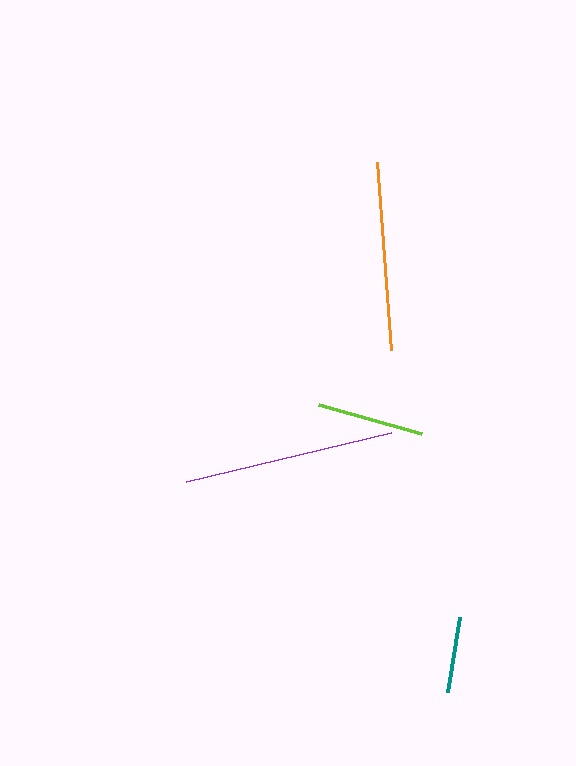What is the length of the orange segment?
The orange segment is approximately 189 pixels long.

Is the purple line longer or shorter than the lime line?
The purple line is longer than the lime line.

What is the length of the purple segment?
The purple segment is approximately 211 pixels long.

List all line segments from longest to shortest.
From longest to shortest: purple, orange, lime, teal.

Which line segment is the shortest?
The teal line is the shortest at approximately 76 pixels.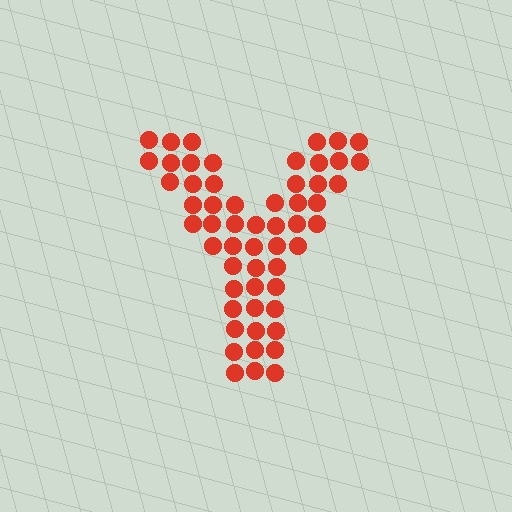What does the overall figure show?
The overall figure shows the letter Y.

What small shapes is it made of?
It is made of small circles.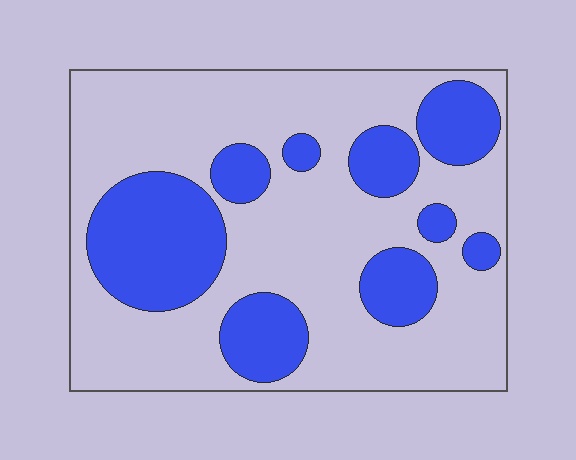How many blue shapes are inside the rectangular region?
9.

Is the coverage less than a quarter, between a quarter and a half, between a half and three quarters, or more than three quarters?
Between a quarter and a half.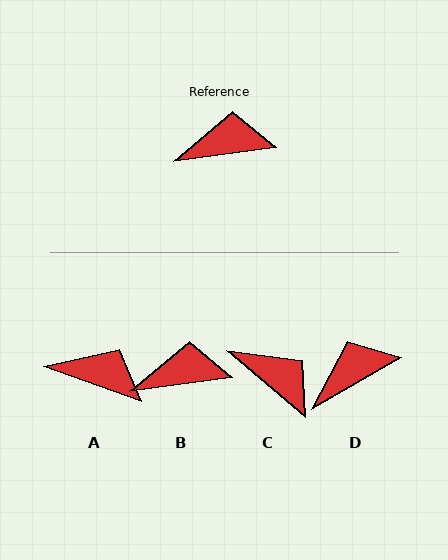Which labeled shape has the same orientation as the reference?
B.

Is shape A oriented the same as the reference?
No, it is off by about 27 degrees.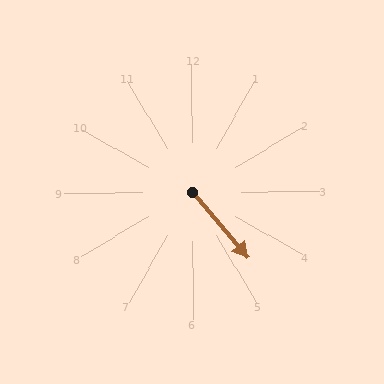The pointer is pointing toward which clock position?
Roughly 5 o'clock.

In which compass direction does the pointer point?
Southeast.